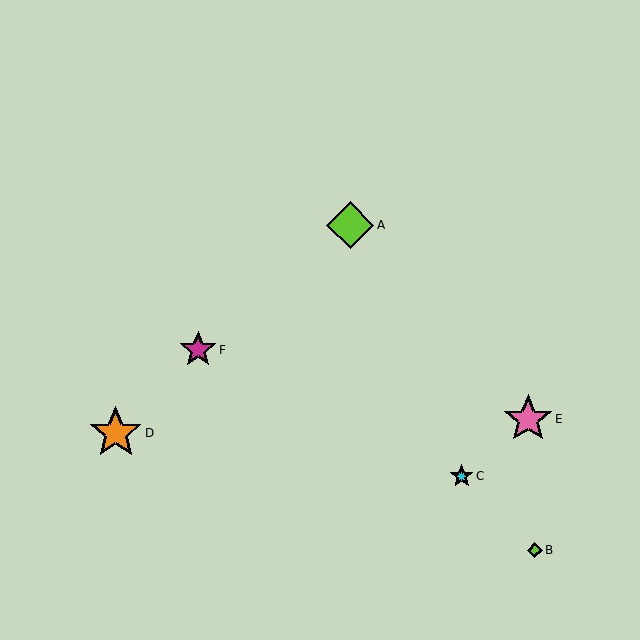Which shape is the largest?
The orange star (labeled D) is the largest.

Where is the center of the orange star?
The center of the orange star is at (116, 433).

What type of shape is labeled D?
Shape D is an orange star.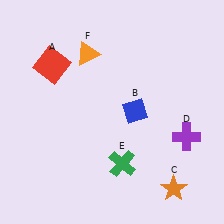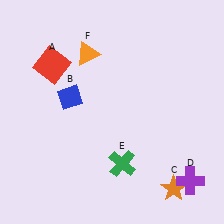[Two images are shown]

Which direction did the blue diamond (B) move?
The blue diamond (B) moved left.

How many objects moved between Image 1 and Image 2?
2 objects moved between the two images.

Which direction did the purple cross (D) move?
The purple cross (D) moved down.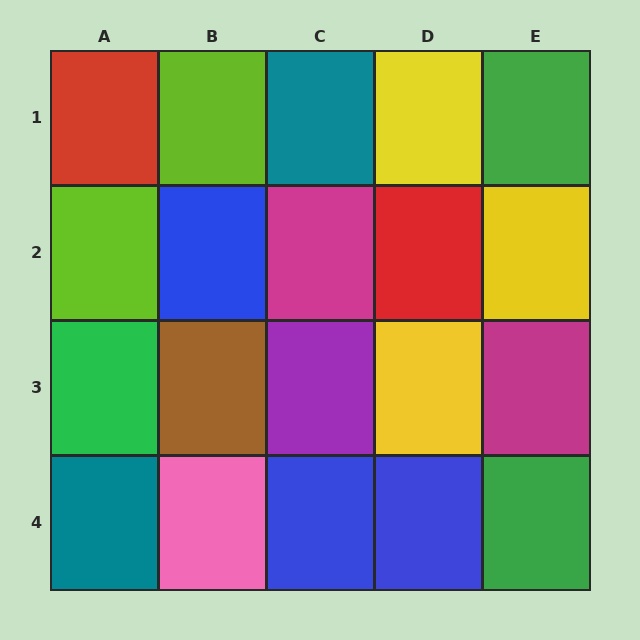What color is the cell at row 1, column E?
Green.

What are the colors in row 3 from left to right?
Green, brown, purple, yellow, magenta.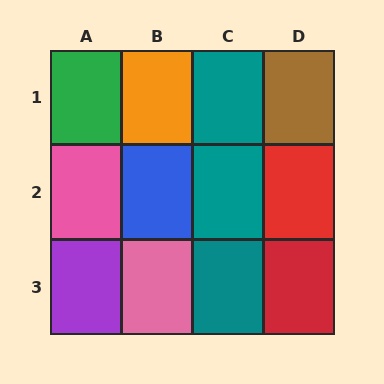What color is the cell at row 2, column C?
Teal.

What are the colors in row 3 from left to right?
Purple, pink, teal, red.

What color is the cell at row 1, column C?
Teal.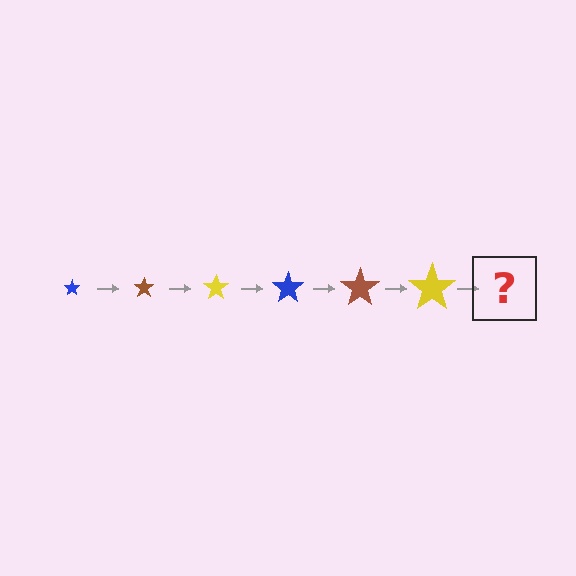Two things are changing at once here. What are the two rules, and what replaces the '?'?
The two rules are that the star grows larger each step and the color cycles through blue, brown, and yellow. The '?' should be a blue star, larger than the previous one.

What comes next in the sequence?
The next element should be a blue star, larger than the previous one.